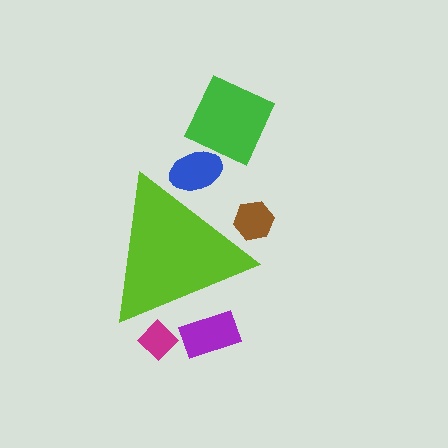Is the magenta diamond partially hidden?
Yes, the magenta diamond is partially hidden behind the lime triangle.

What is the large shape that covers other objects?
A lime triangle.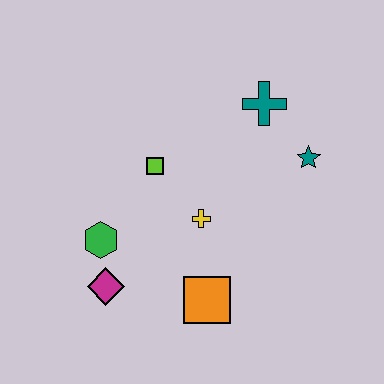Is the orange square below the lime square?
Yes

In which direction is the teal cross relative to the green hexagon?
The teal cross is to the right of the green hexagon.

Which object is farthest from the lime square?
The teal star is farthest from the lime square.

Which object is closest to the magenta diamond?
The green hexagon is closest to the magenta diamond.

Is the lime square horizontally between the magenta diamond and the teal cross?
Yes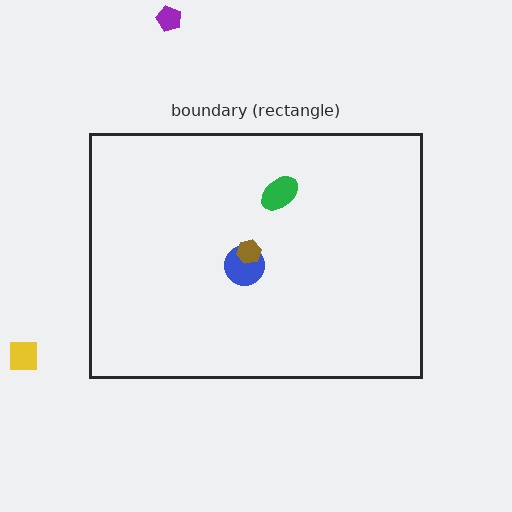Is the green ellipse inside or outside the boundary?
Inside.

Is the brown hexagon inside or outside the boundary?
Inside.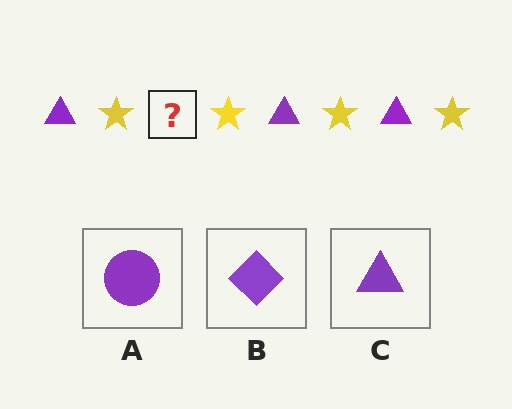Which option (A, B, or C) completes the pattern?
C.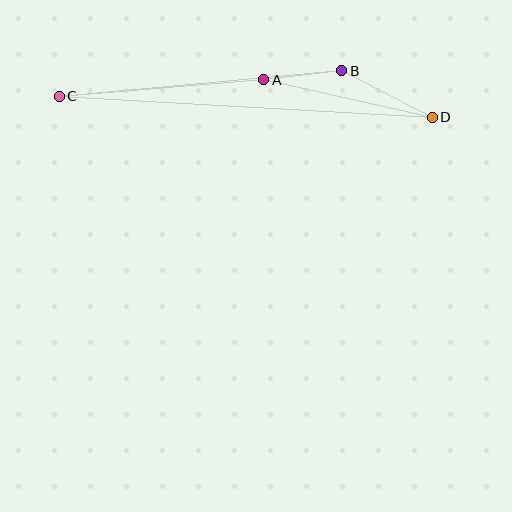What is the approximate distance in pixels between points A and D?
The distance between A and D is approximately 172 pixels.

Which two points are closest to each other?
Points A and B are closest to each other.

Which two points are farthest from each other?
Points C and D are farthest from each other.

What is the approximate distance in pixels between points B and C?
The distance between B and C is approximately 283 pixels.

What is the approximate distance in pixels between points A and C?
The distance between A and C is approximately 205 pixels.